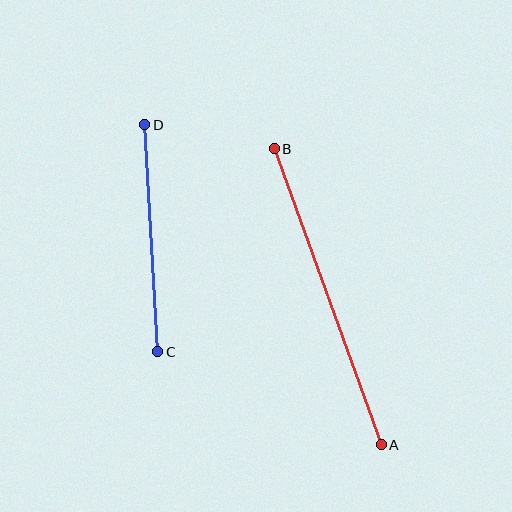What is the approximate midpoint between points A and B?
The midpoint is at approximately (328, 297) pixels.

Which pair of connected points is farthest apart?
Points A and B are farthest apart.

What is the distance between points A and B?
The distance is approximately 315 pixels.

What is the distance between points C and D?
The distance is approximately 227 pixels.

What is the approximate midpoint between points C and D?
The midpoint is at approximately (151, 238) pixels.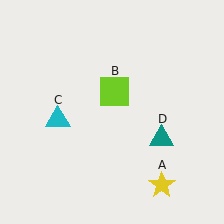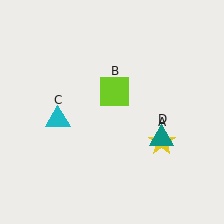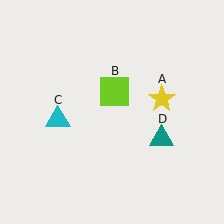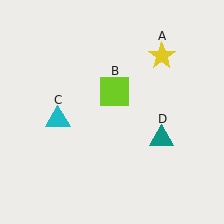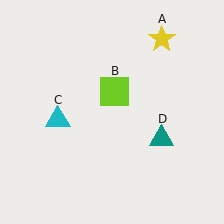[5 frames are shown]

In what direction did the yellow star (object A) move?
The yellow star (object A) moved up.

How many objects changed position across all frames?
1 object changed position: yellow star (object A).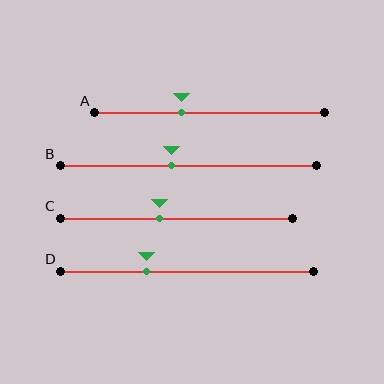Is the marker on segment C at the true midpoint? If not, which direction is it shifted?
No, the marker on segment C is shifted to the left by about 7% of the segment length.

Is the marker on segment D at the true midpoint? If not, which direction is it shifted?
No, the marker on segment D is shifted to the left by about 16% of the segment length.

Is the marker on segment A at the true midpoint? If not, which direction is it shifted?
No, the marker on segment A is shifted to the left by about 12% of the segment length.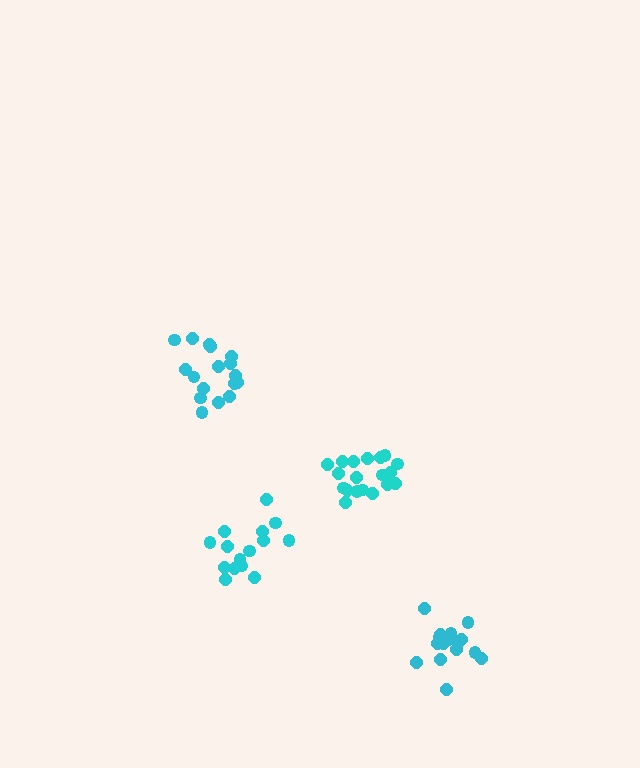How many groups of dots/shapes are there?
There are 4 groups.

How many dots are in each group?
Group 1: 15 dots, Group 2: 17 dots, Group 3: 16 dots, Group 4: 19 dots (67 total).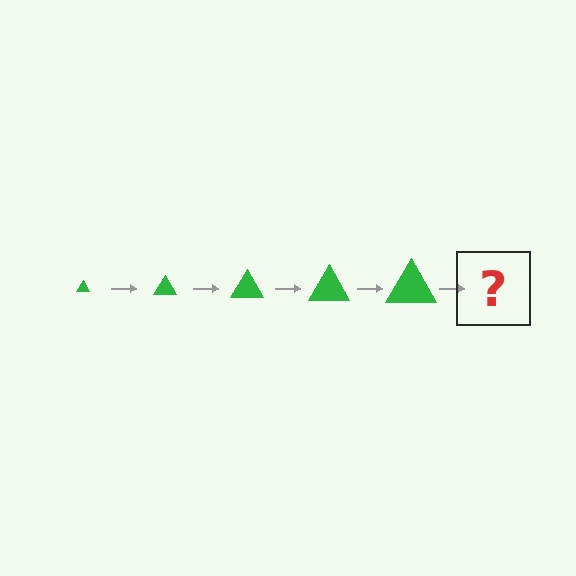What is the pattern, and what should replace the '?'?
The pattern is that the triangle gets progressively larger each step. The '?' should be a green triangle, larger than the previous one.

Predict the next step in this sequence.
The next step is a green triangle, larger than the previous one.